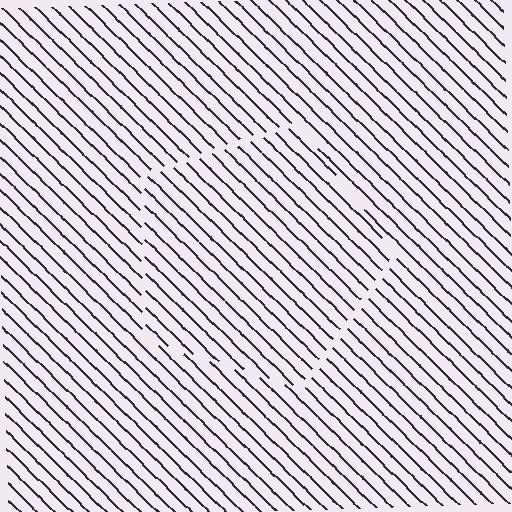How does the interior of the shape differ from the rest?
The interior of the shape contains the same grating, shifted by half a period — the contour is defined by the phase discontinuity where line-ends from the inner and outer gratings abut.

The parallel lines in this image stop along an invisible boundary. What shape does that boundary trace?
An illusory pentagon. The interior of the shape contains the same grating, shifted by half a period — the contour is defined by the phase discontinuity where line-ends from the inner and outer gratings abut.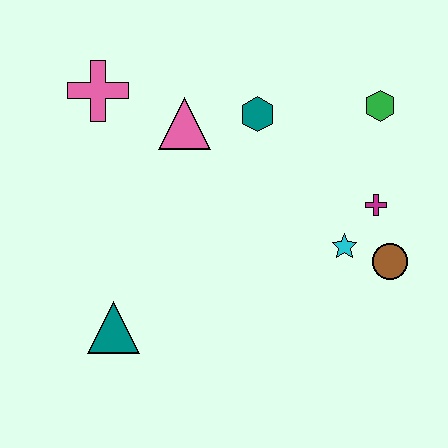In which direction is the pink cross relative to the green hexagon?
The pink cross is to the left of the green hexagon.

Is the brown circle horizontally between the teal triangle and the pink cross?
No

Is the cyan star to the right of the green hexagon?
No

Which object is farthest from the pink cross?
The brown circle is farthest from the pink cross.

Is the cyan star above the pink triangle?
No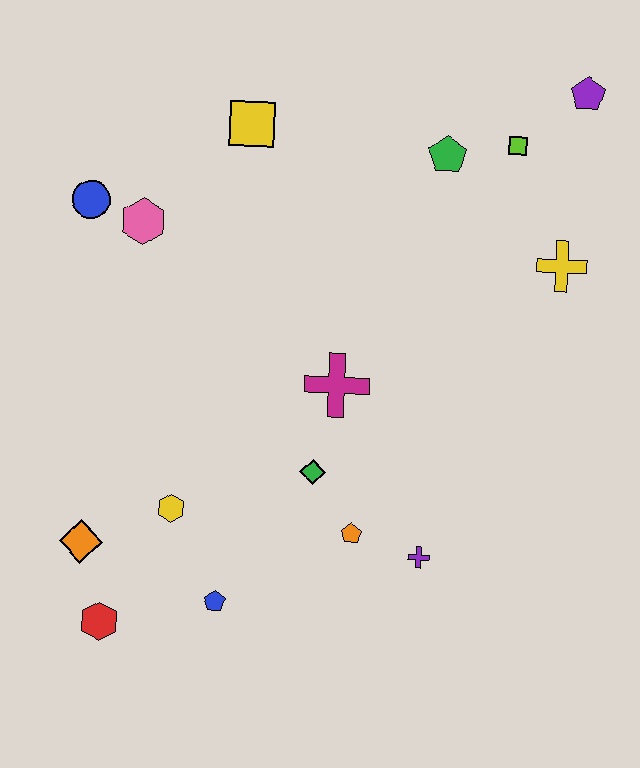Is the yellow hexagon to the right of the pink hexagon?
Yes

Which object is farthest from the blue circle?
The purple pentagon is farthest from the blue circle.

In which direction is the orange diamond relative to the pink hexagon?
The orange diamond is below the pink hexagon.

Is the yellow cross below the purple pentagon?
Yes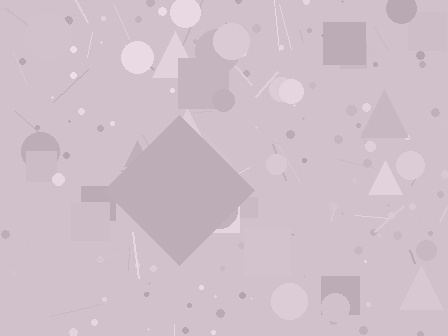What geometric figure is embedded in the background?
A diamond is embedded in the background.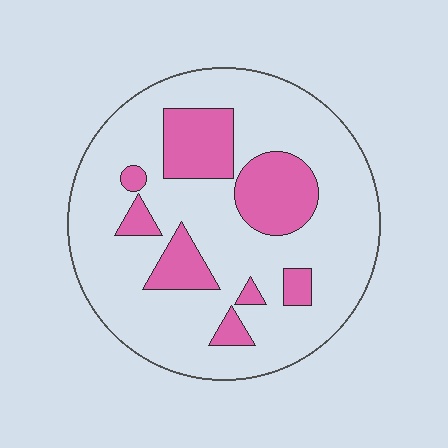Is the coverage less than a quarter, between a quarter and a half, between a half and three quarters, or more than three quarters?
Less than a quarter.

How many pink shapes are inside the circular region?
8.